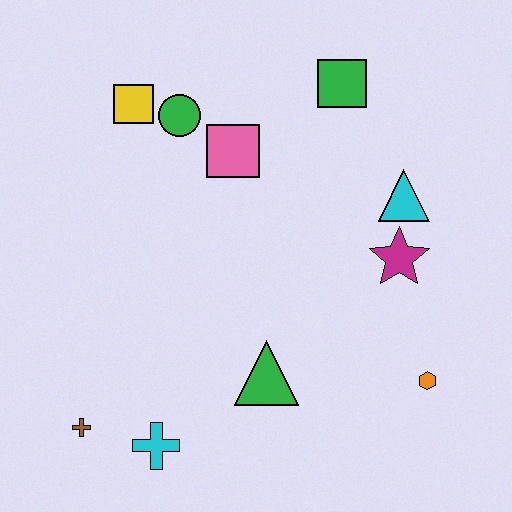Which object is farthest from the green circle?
The orange hexagon is farthest from the green circle.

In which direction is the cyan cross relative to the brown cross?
The cyan cross is to the right of the brown cross.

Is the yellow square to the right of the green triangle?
No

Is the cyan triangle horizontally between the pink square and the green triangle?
No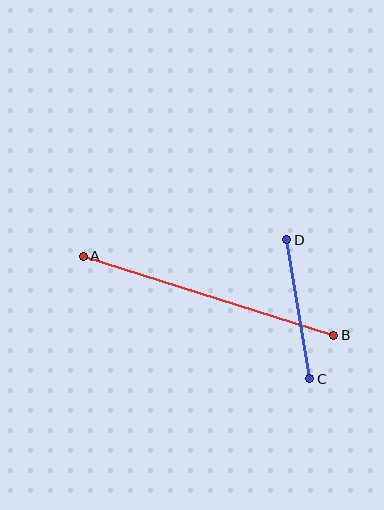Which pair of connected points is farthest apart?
Points A and B are farthest apart.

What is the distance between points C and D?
The distance is approximately 141 pixels.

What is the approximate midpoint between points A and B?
The midpoint is at approximately (209, 296) pixels.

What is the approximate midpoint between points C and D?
The midpoint is at approximately (298, 309) pixels.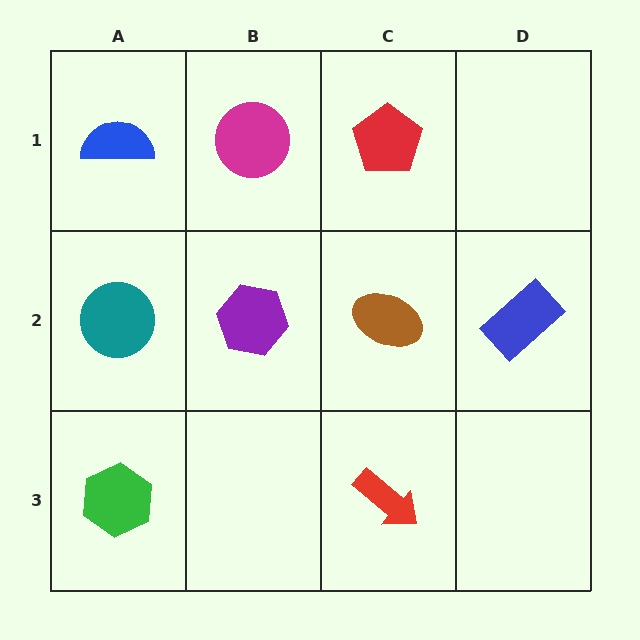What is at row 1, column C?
A red pentagon.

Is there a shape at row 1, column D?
No, that cell is empty.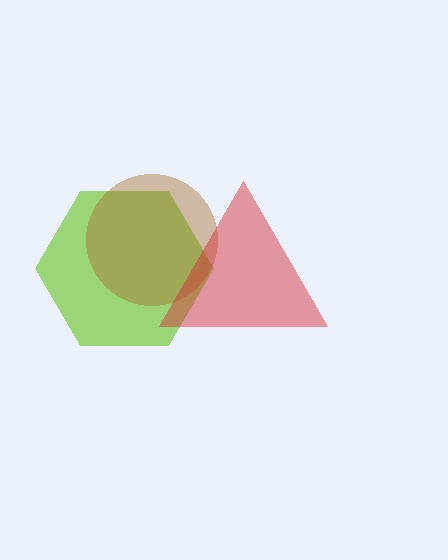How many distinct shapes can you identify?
There are 3 distinct shapes: a lime hexagon, a brown circle, a red triangle.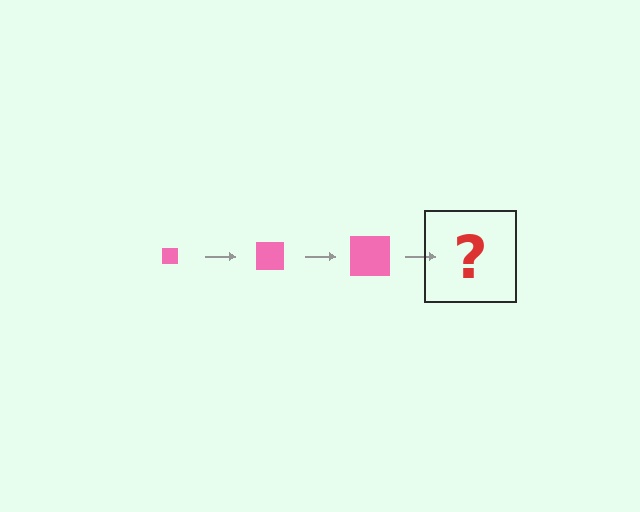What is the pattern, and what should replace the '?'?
The pattern is that the square gets progressively larger each step. The '?' should be a pink square, larger than the previous one.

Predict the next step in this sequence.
The next step is a pink square, larger than the previous one.